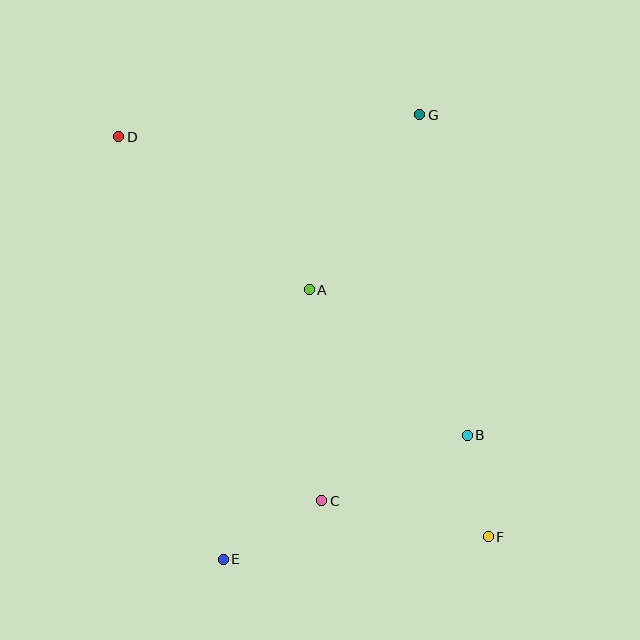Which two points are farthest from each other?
Points D and F are farthest from each other.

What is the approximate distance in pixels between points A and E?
The distance between A and E is approximately 283 pixels.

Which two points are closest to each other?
Points B and F are closest to each other.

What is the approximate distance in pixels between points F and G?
The distance between F and G is approximately 428 pixels.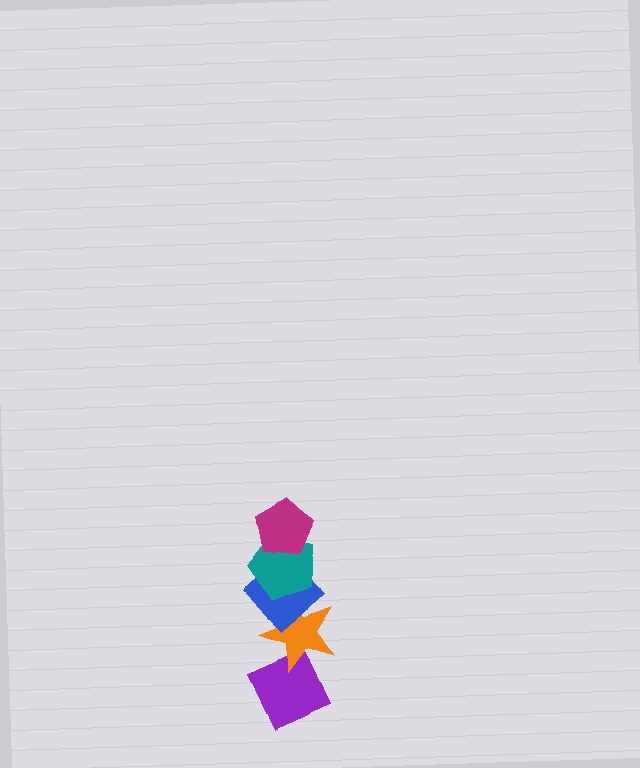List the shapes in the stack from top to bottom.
From top to bottom: the magenta pentagon, the teal pentagon, the blue diamond, the orange star, the purple diamond.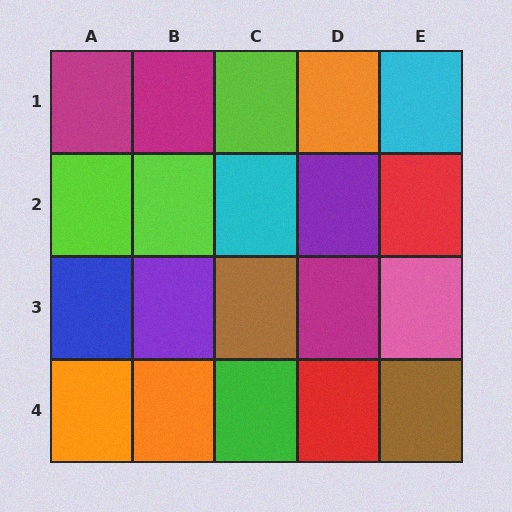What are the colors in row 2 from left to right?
Lime, lime, cyan, purple, red.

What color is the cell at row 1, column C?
Lime.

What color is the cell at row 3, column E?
Pink.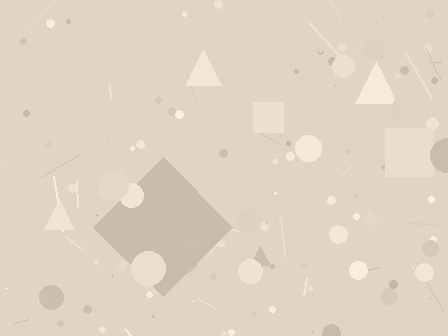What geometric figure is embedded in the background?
A diamond is embedded in the background.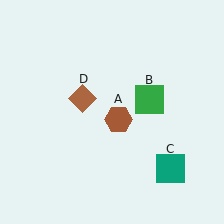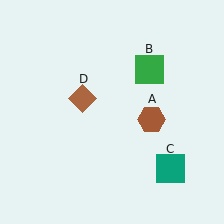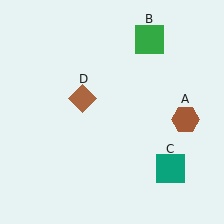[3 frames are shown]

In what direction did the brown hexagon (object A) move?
The brown hexagon (object A) moved right.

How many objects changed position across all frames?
2 objects changed position: brown hexagon (object A), green square (object B).